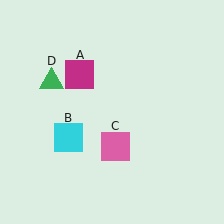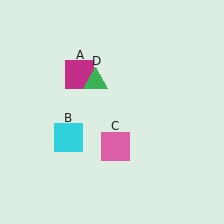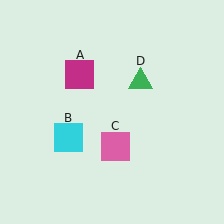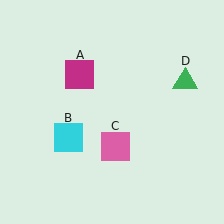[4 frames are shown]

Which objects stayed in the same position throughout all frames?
Magenta square (object A) and cyan square (object B) and pink square (object C) remained stationary.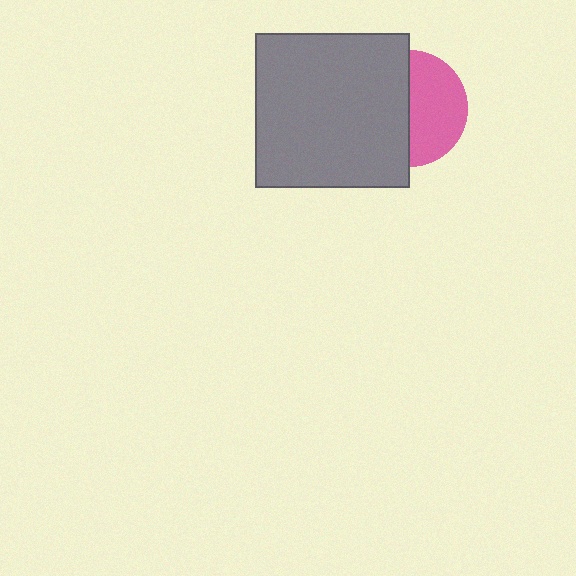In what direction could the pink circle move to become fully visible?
The pink circle could move right. That would shift it out from behind the gray square entirely.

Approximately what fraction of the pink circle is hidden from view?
Roughly 50% of the pink circle is hidden behind the gray square.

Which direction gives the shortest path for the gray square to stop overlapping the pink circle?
Moving left gives the shortest separation.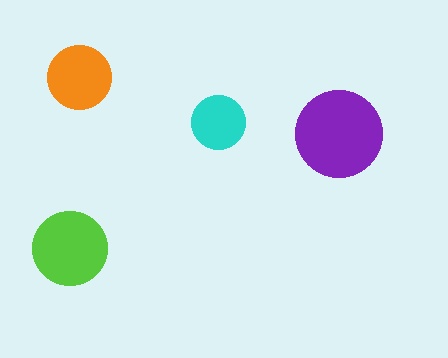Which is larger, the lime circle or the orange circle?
The lime one.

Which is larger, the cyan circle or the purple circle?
The purple one.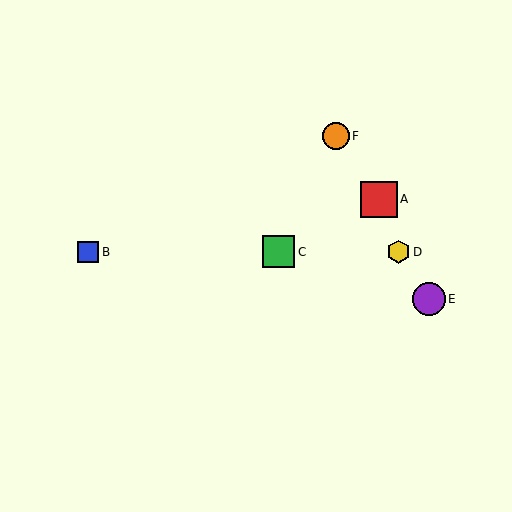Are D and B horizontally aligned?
Yes, both are at y≈252.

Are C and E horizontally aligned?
No, C is at y≈252 and E is at y≈299.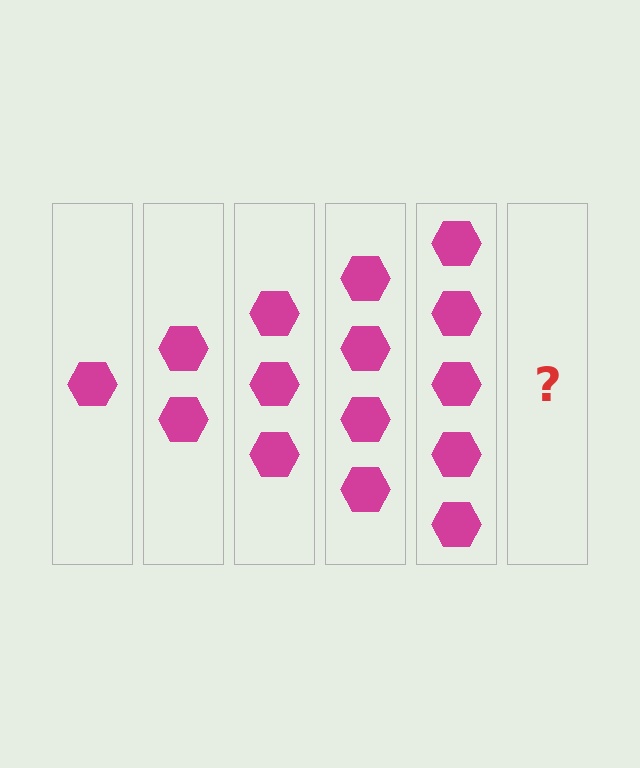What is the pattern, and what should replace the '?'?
The pattern is that each step adds one more hexagon. The '?' should be 6 hexagons.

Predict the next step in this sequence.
The next step is 6 hexagons.